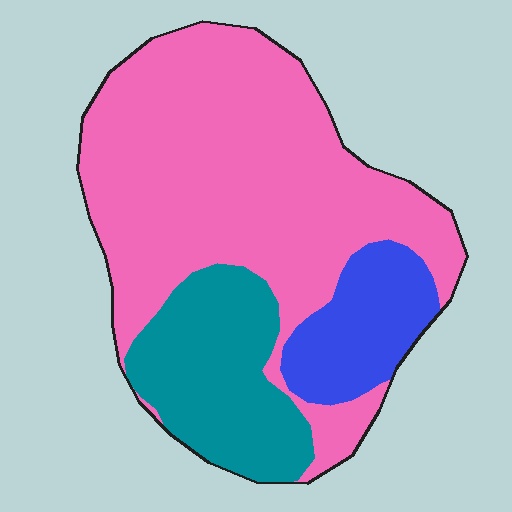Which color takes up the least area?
Blue, at roughly 15%.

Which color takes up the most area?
Pink, at roughly 65%.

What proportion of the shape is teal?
Teal covers around 20% of the shape.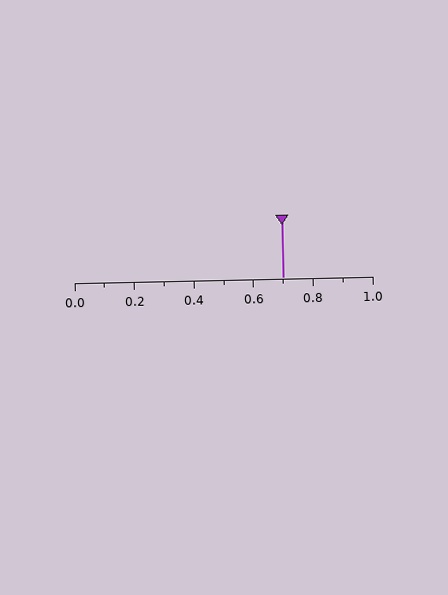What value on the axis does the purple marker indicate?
The marker indicates approximately 0.7.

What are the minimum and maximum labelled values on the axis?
The axis runs from 0.0 to 1.0.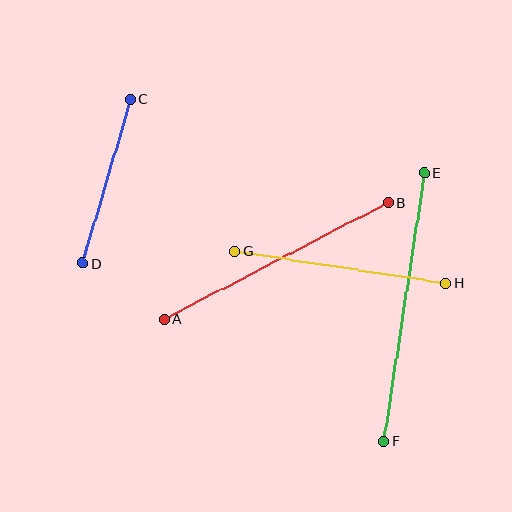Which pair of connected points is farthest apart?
Points E and F are farthest apart.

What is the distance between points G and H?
The distance is approximately 213 pixels.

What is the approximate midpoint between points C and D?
The midpoint is at approximately (107, 181) pixels.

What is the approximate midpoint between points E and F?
The midpoint is at approximately (404, 307) pixels.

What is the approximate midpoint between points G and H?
The midpoint is at approximately (340, 267) pixels.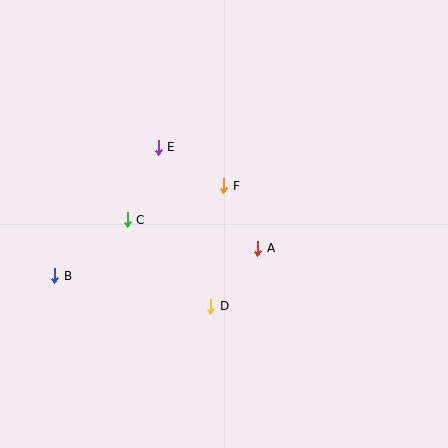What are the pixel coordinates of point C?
Point C is at (127, 220).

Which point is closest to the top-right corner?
Point F is closest to the top-right corner.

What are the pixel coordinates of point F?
Point F is at (224, 186).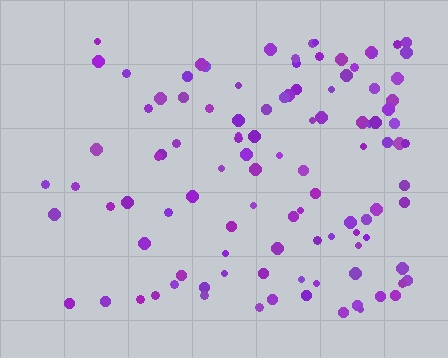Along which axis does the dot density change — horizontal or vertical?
Horizontal.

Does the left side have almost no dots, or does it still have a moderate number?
Still a moderate number, just noticeably fewer than the right.